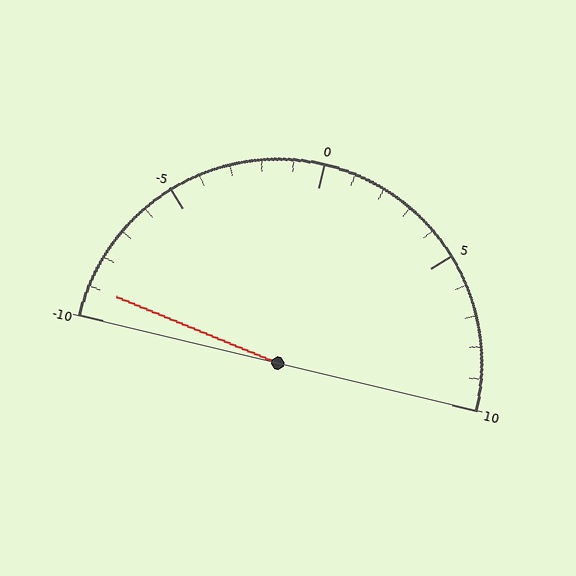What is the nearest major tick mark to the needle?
The nearest major tick mark is -10.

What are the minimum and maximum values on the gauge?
The gauge ranges from -10 to 10.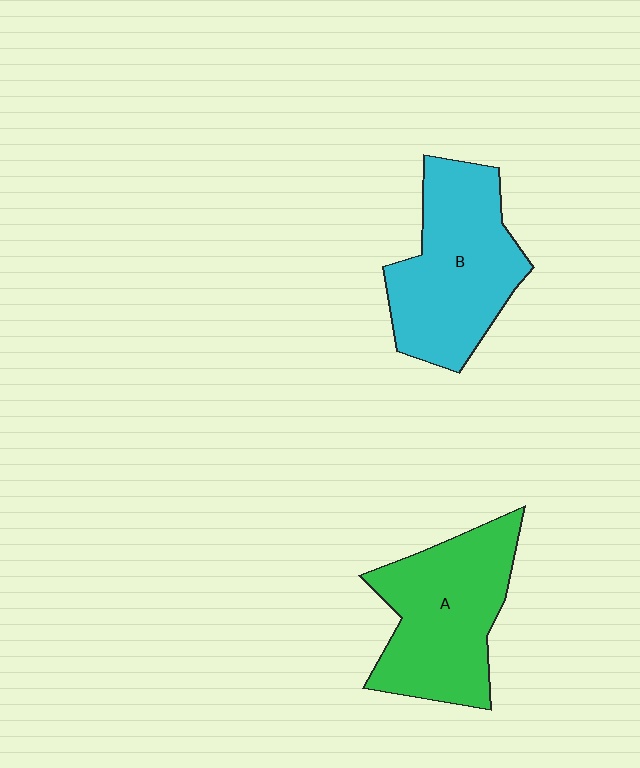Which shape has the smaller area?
Shape A (green).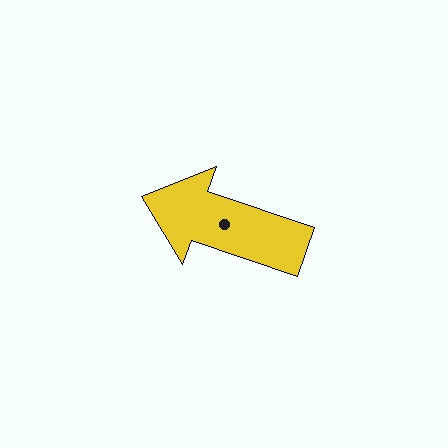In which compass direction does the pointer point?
West.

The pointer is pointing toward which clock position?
Roughly 10 o'clock.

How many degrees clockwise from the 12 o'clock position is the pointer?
Approximately 289 degrees.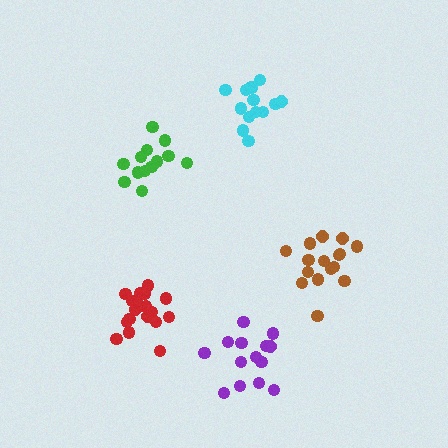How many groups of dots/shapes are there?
There are 5 groups.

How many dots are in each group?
Group 1: 13 dots, Group 2: 14 dots, Group 3: 16 dots, Group 4: 19 dots, Group 5: 14 dots (76 total).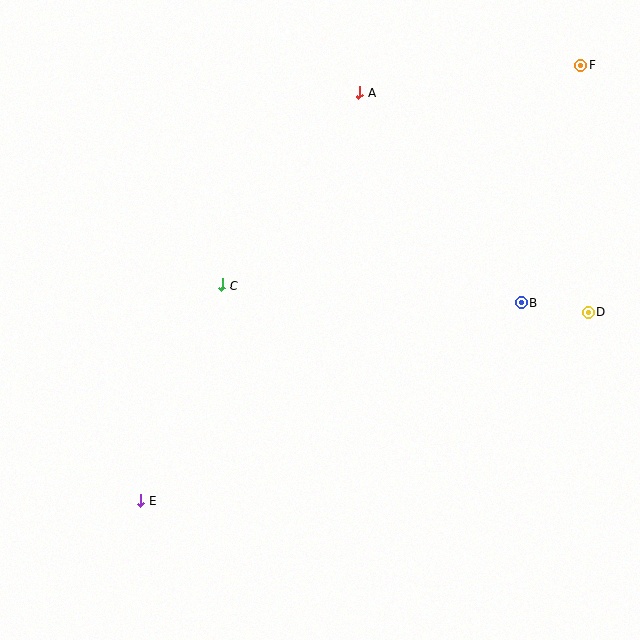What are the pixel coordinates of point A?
Point A is at (359, 93).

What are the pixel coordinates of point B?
Point B is at (521, 303).